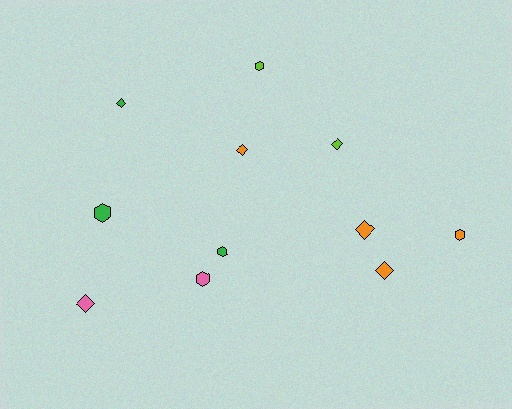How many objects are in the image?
There are 11 objects.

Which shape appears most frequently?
Diamond, with 6 objects.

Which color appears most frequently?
Orange, with 4 objects.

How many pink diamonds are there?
There is 1 pink diamond.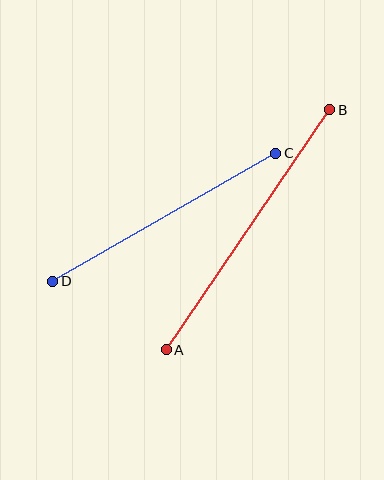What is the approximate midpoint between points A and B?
The midpoint is at approximately (248, 230) pixels.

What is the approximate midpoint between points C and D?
The midpoint is at approximately (164, 217) pixels.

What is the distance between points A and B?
The distance is approximately 290 pixels.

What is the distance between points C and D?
The distance is approximately 257 pixels.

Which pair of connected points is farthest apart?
Points A and B are farthest apart.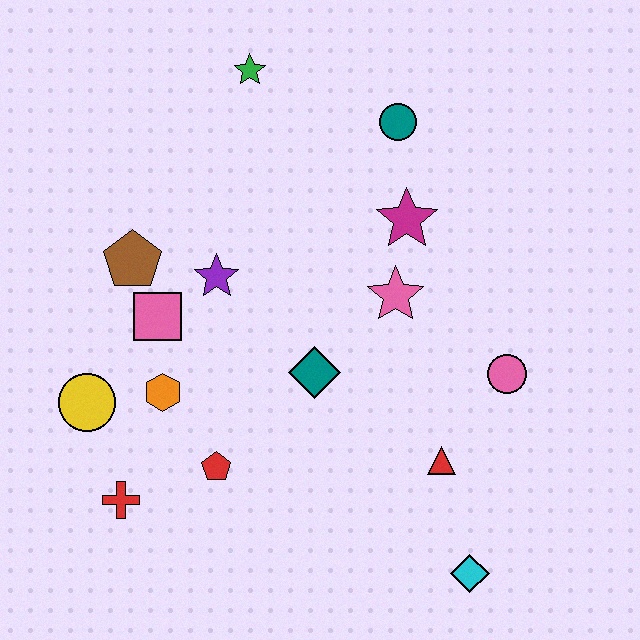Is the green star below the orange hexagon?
No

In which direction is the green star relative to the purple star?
The green star is above the purple star.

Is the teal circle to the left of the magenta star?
Yes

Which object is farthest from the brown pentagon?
The cyan diamond is farthest from the brown pentagon.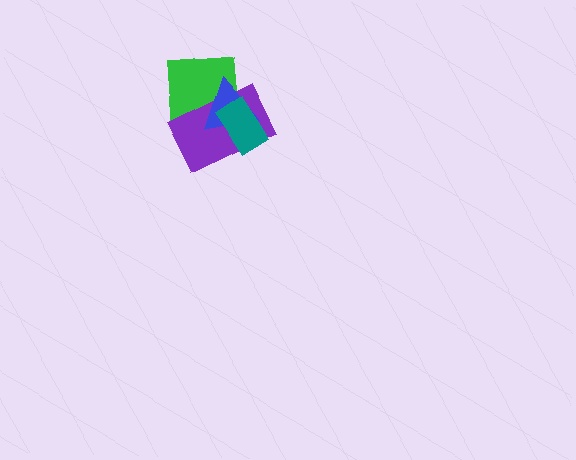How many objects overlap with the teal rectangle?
3 objects overlap with the teal rectangle.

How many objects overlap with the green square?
3 objects overlap with the green square.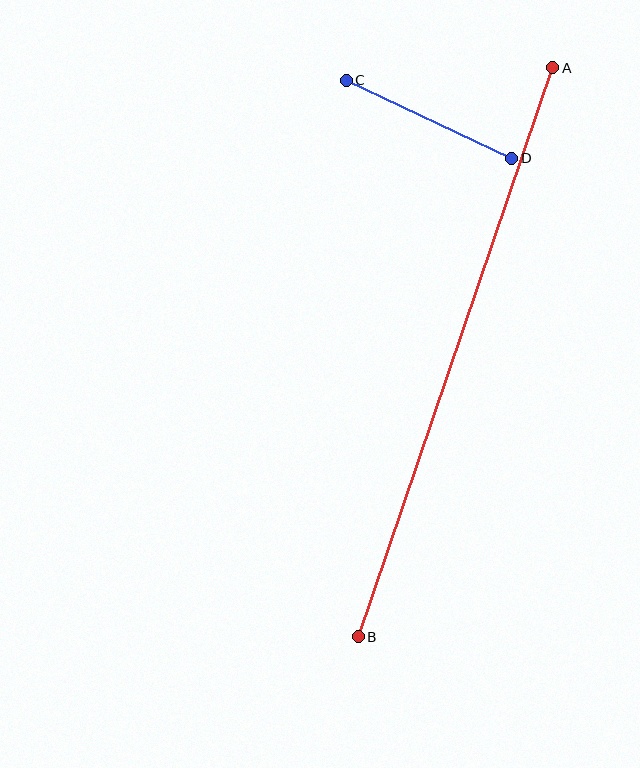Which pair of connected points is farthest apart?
Points A and B are farthest apart.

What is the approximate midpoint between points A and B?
The midpoint is at approximately (455, 352) pixels.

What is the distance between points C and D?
The distance is approximately 183 pixels.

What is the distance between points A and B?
The distance is approximately 601 pixels.